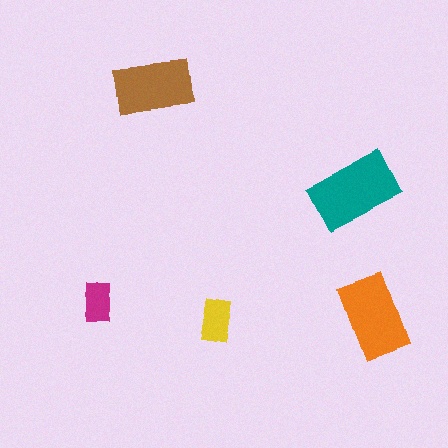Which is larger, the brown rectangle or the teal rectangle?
The teal one.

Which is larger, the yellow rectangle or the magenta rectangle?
The yellow one.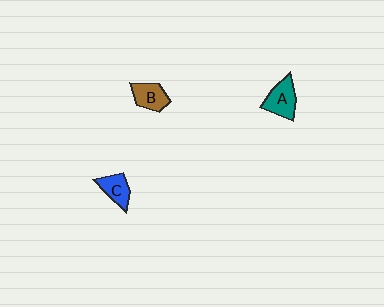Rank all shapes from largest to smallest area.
From largest to smallest: A (teal), B (brown), C (blue).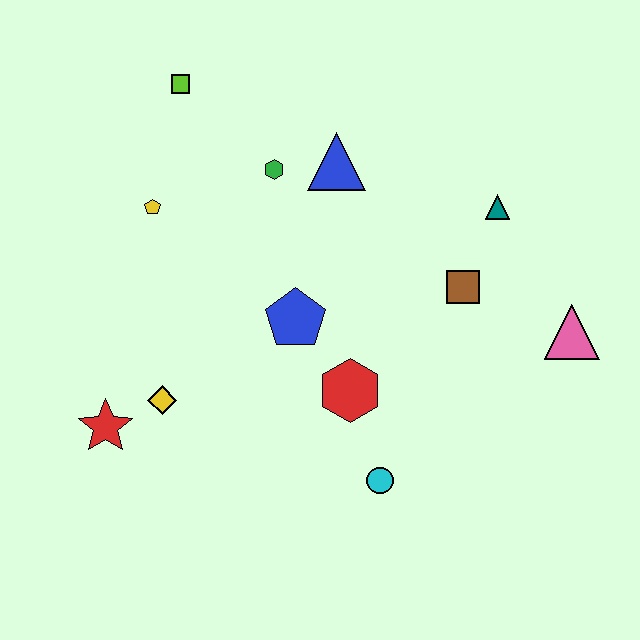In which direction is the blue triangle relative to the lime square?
The blue triangle is to the right of the lime square.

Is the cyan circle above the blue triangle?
No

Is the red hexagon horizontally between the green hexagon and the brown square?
Yes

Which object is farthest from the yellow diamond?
The pink triangle is farthest from the yellow diamond.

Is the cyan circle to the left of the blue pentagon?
No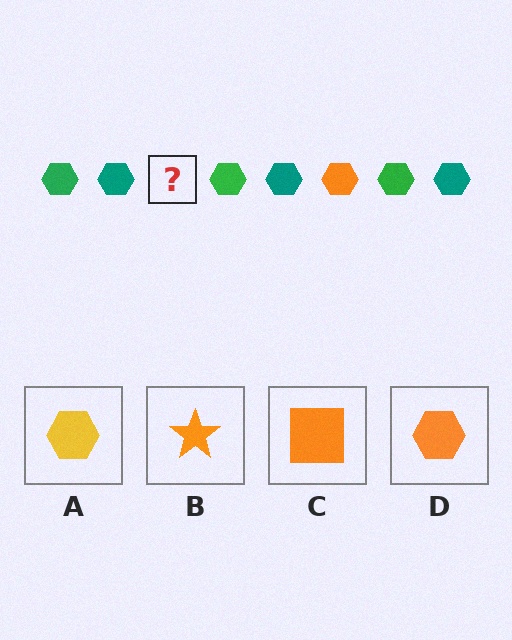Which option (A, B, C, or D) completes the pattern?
D.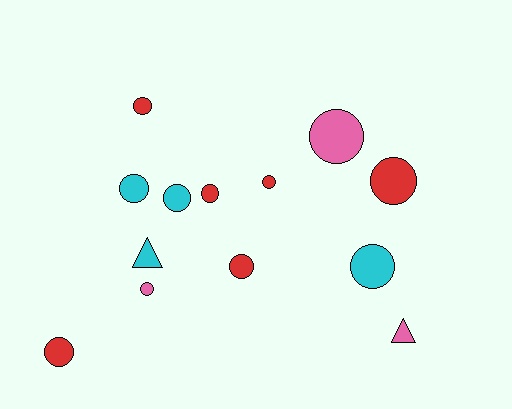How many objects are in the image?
There are 13 objects.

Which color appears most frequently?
Red, with 6 objects.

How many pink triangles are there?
There is 1 pink triangle.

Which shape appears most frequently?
Circle, with 11 objects.